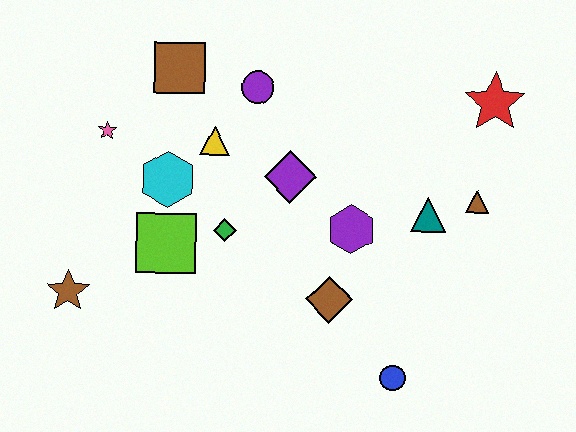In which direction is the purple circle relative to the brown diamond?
The purple circle is above the brown diamond.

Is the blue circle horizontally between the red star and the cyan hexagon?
Yes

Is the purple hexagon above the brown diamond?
Yes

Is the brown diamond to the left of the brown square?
No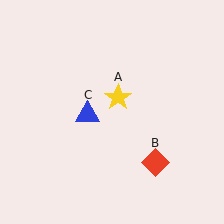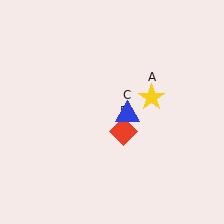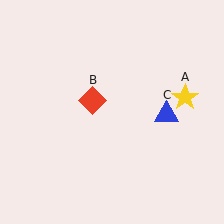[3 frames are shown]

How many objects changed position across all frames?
3 objects changed position: yellow star (object A), red diamond (object B), blue triangle (object C).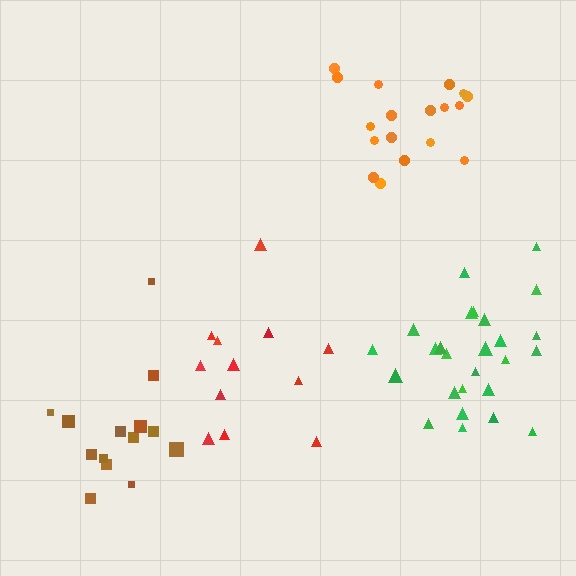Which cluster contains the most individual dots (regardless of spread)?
Green (26).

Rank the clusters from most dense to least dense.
orange, brown, green, red.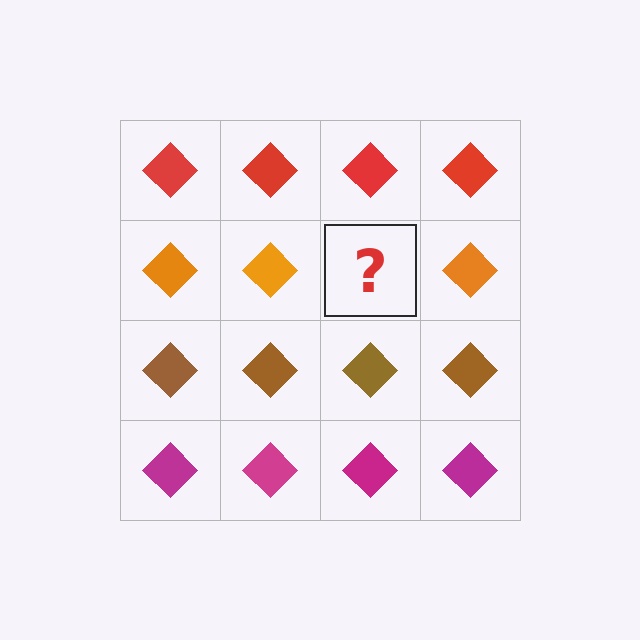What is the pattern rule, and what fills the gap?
The rule is that each row has a consistent color. The gap should be filled with an orange diamond.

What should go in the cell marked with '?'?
The missing cell should contain an orange diamond.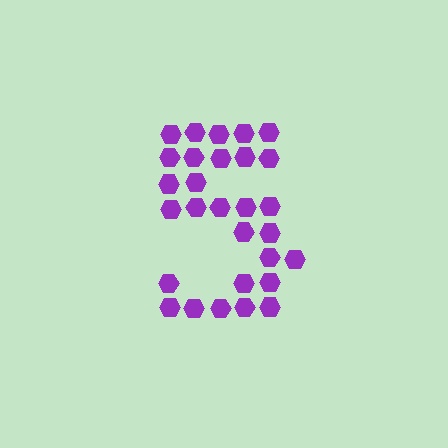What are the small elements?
The small elements are hexagons.